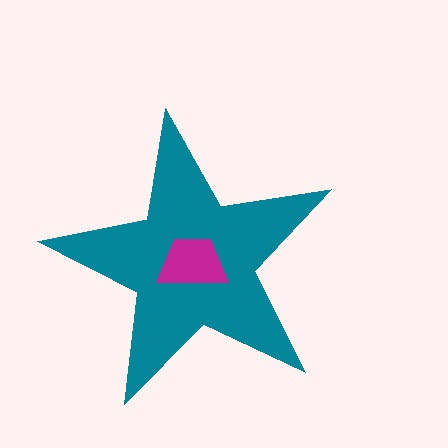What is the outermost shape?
The teal star.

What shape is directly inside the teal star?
The magenta trapezoid.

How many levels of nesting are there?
2.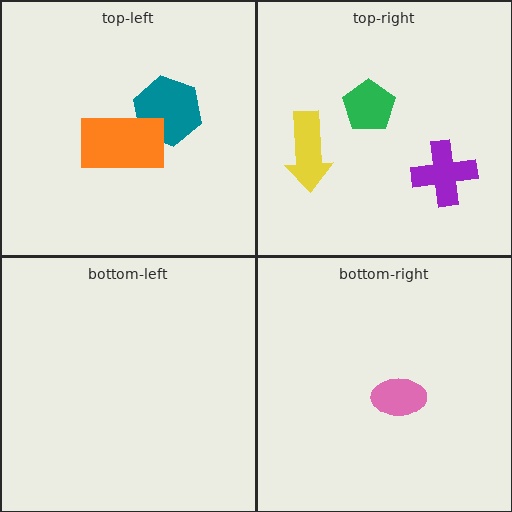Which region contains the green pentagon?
The top-right region.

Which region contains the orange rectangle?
The top-left region.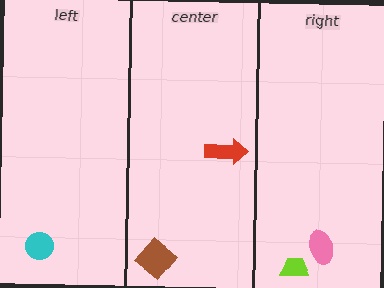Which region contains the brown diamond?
The center region.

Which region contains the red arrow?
The center region.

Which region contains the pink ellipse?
The right region.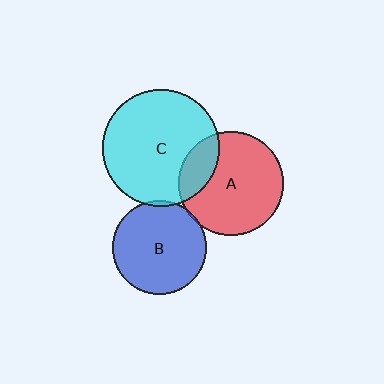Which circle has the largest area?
Circle C (cyan).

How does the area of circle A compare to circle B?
Approximately 1.2 times.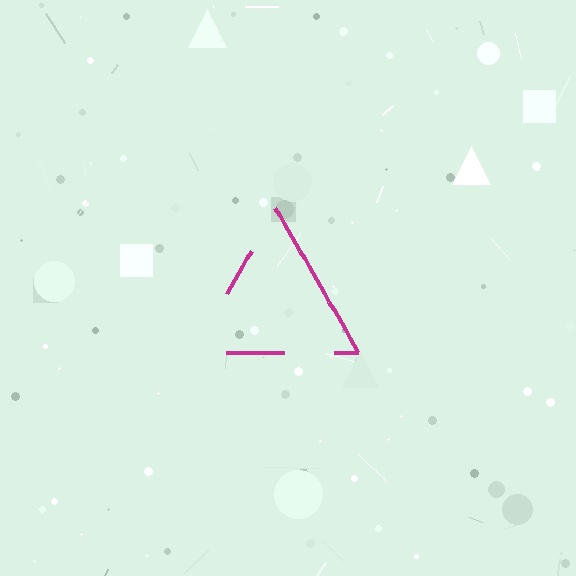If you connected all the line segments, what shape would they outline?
They would outline a triangle.